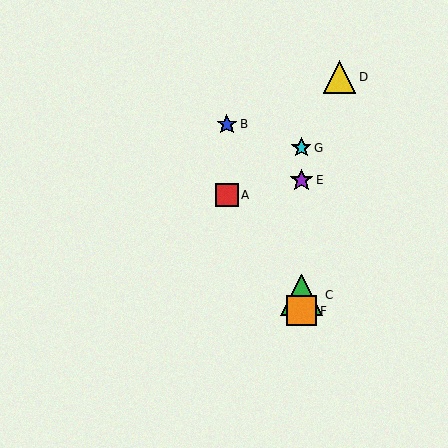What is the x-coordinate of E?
Object E is at x≈301.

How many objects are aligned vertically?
4 objects (C, E, F, G) are aligned vertically.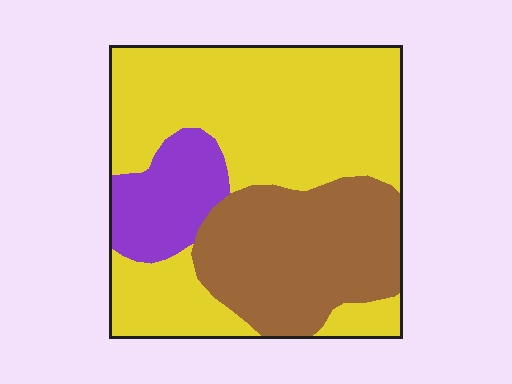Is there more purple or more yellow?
Yellow.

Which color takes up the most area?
Yellow, at roughly 55%.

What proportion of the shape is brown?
Brown covers around 30% of the shape.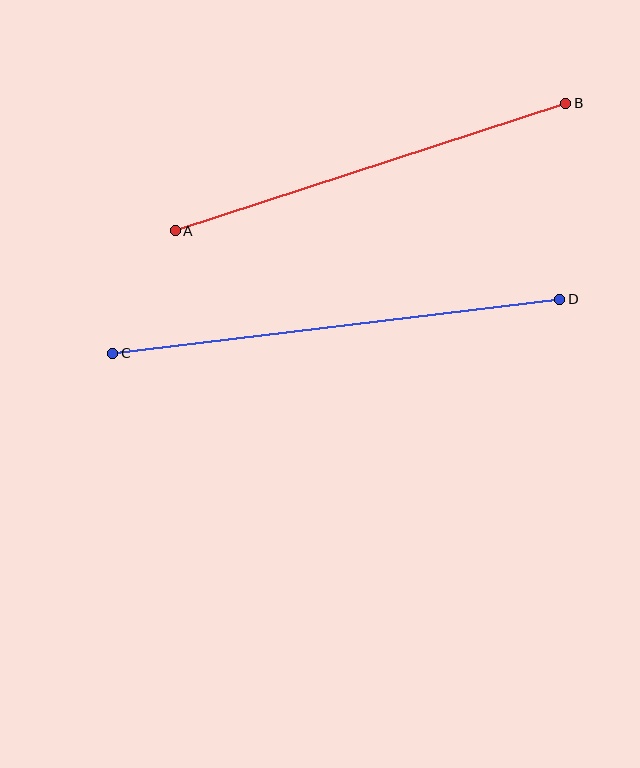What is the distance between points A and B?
The distance is approximately 410 pixels.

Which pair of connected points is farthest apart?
Points C and D are farthest apart.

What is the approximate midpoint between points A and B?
The midpoint is at approximately (371, 167) pixels.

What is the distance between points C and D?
The distance is approximately 450 pixels.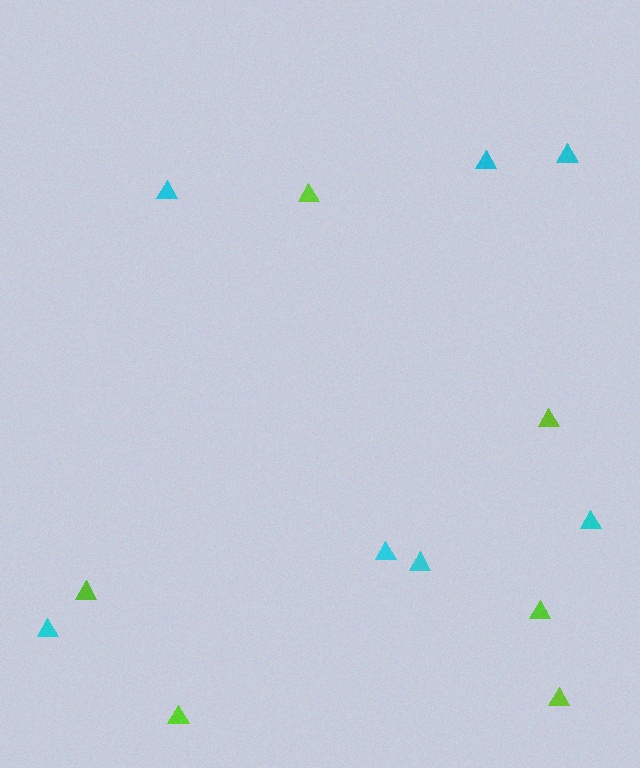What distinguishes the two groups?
There are 2 groups: one group of lime triangles (6) and one group of cyan triangles (7).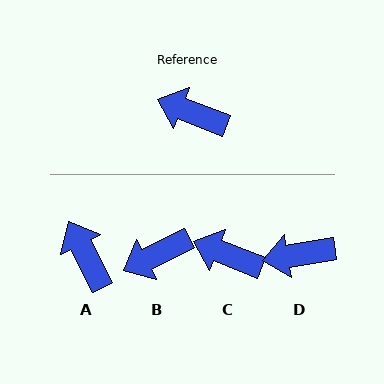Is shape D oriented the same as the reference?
No, it is off by about 30 degrees.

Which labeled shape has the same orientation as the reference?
C.